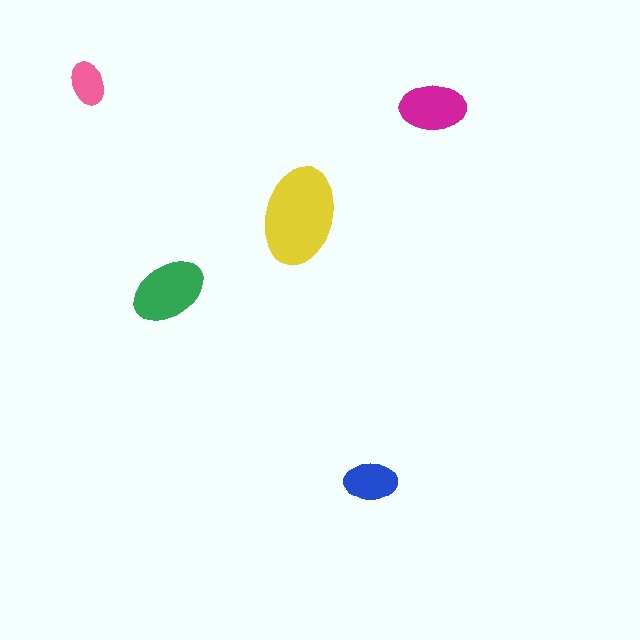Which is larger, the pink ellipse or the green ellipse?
The green one.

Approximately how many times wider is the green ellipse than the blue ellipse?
About 1.5 times wider.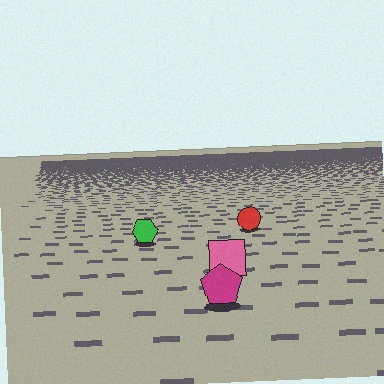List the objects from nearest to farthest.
From nearest to farthest: the magenta pentagon, the pink square, the green hexagon, the red circle.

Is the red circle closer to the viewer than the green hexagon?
No. The green hexagon is closer — you can tell from the texture gradient: the ground texture is coarser near it.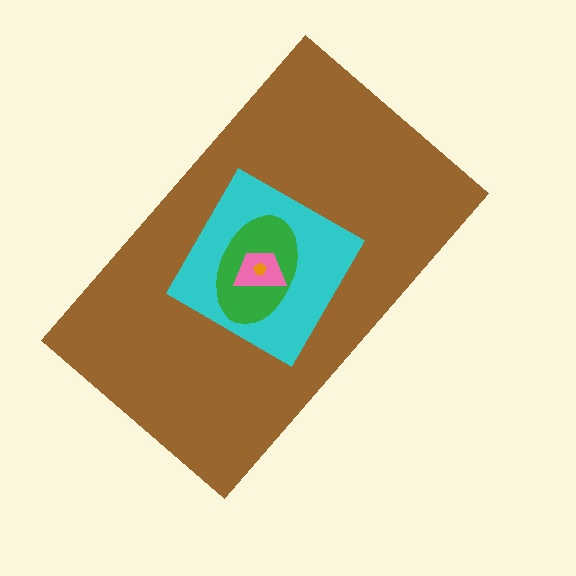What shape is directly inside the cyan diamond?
The green ellipse.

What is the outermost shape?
The brown rectangle.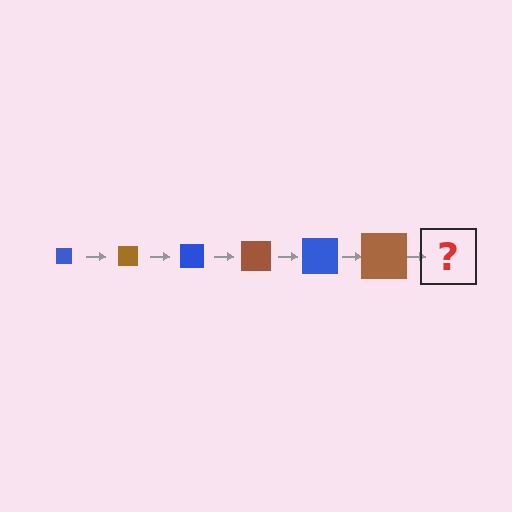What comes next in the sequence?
The next element should be a blue square, larger than the previous one.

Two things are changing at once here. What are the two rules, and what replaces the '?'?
The two rules are that the square grows larger each step and the color cycles through blue and brown. The '?' should be a blue square, larger than the previous one.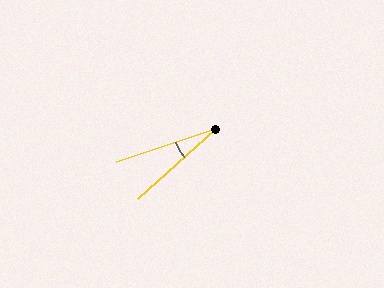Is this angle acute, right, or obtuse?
It is acute.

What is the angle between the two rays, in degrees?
Approximately 24 degrees.